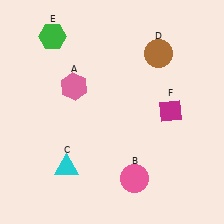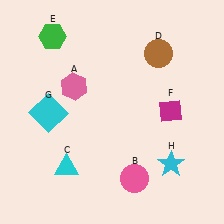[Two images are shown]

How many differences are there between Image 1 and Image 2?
There are 2 differences between the two images.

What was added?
A cyan square (G), a cyan star (H) were added in Image 2.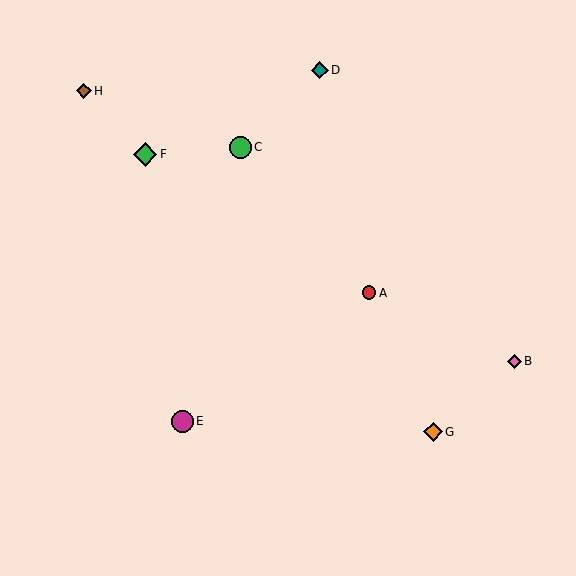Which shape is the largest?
The green diamond (labeled F) is the largest.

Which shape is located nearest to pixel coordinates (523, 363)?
The pink diamond (labeled B) at (514, 361) is nearest to that location.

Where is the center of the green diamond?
The center of the green diamond is at (145, 154).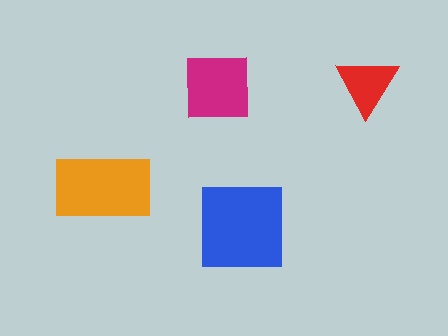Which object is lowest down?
The blue square is bottommost.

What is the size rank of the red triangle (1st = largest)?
4th.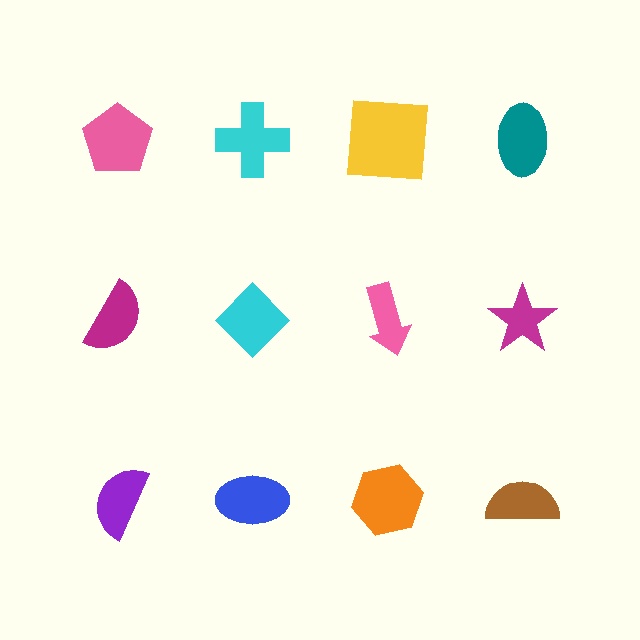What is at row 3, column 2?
A blue ellipse.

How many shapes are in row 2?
4 shapes.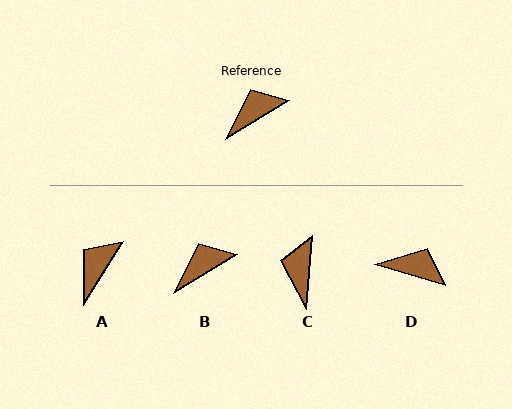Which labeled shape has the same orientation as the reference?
B.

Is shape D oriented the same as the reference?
No, it is off by about 48 degrees.